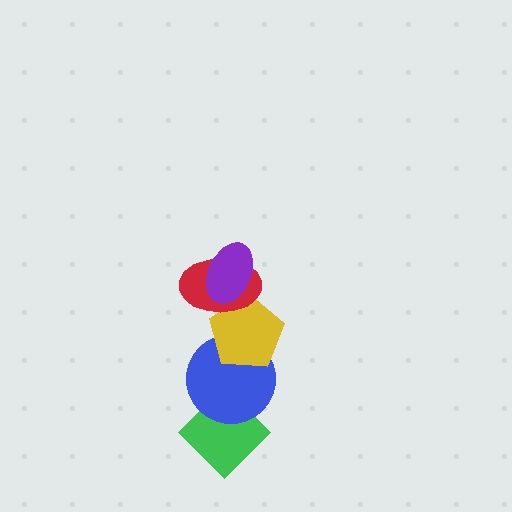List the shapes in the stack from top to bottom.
From top to bottom: the purple ellipse, the red ellipse, the yellow pentagon, the blue circle, the green diamond.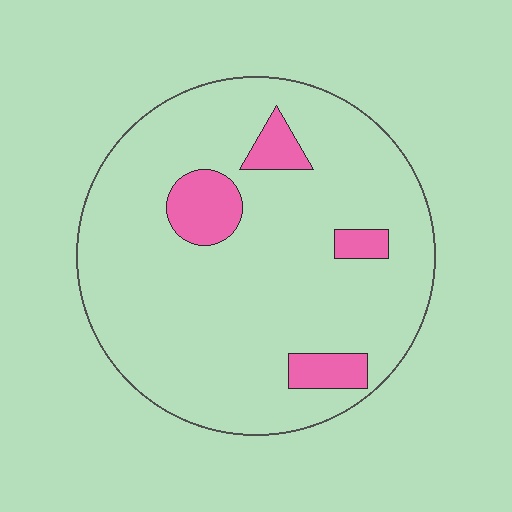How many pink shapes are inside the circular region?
4.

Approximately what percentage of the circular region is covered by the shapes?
Approximately 10%.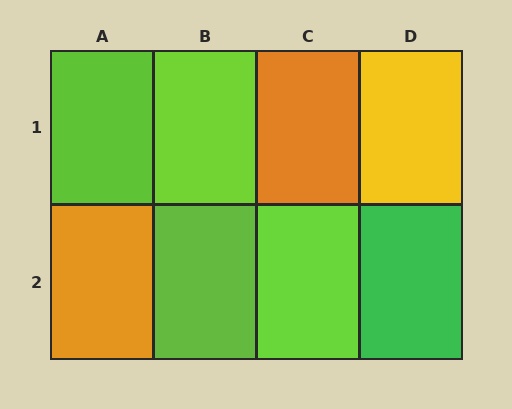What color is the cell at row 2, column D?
Green.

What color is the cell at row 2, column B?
Lime.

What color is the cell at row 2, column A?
Orange.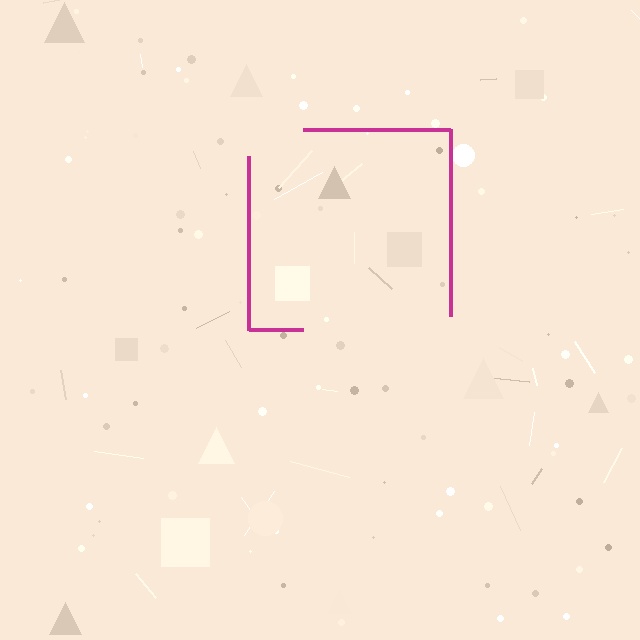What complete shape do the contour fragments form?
The contour fragments form a square.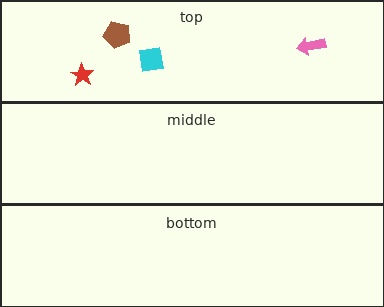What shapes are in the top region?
The pink arrow, the red star, the brown pentagon, the cyan square.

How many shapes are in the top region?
4.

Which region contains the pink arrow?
The top region.